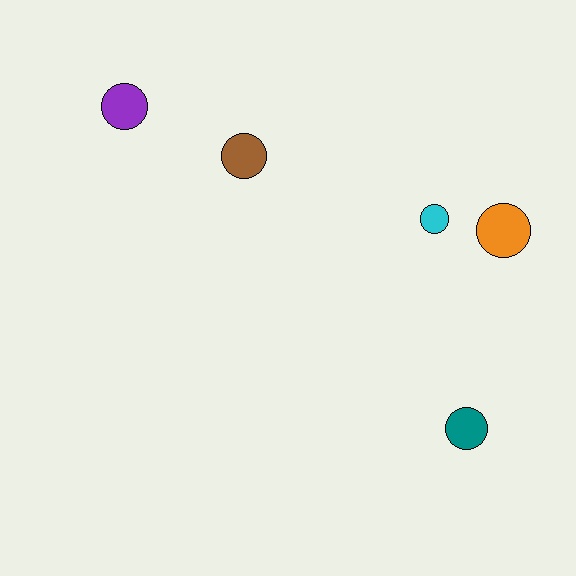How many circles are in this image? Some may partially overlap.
There are 5 circles.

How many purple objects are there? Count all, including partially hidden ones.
There is 1 purple object.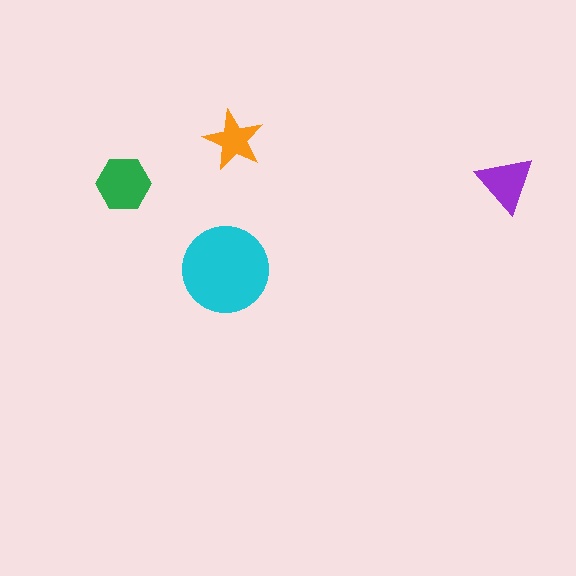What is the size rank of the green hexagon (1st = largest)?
2nd.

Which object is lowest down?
The cyan circle is bottommost.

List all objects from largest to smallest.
The cyan circle, the green hexagon, the purple triangle, the orange star.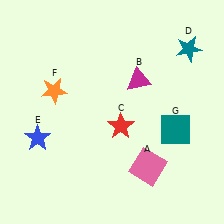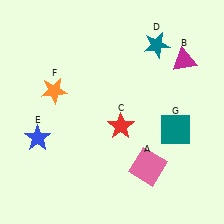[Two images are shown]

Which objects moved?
The objects that moved are: the magenta triangle (B), the teal star (D).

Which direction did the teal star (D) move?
The teal star (D) moved left.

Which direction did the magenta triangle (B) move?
The magenta triangle (B) moved right.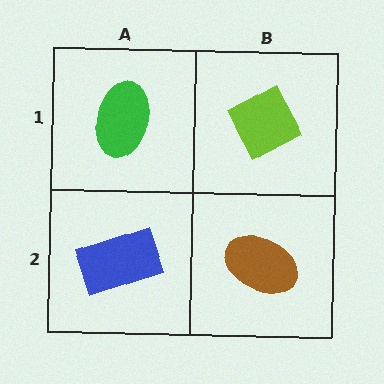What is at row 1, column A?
A green ellipse.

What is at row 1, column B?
A lime diamond.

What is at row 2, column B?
A brown ellipse.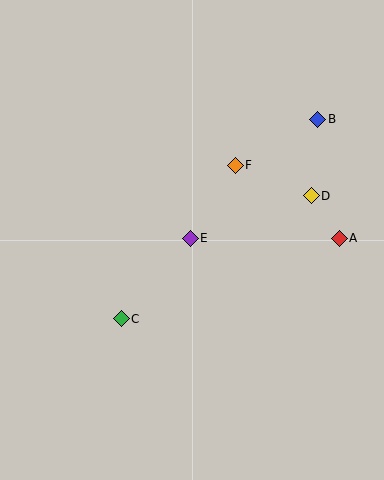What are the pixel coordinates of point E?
Point E is at (190, 238).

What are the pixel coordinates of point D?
Point D is at (311, 196).